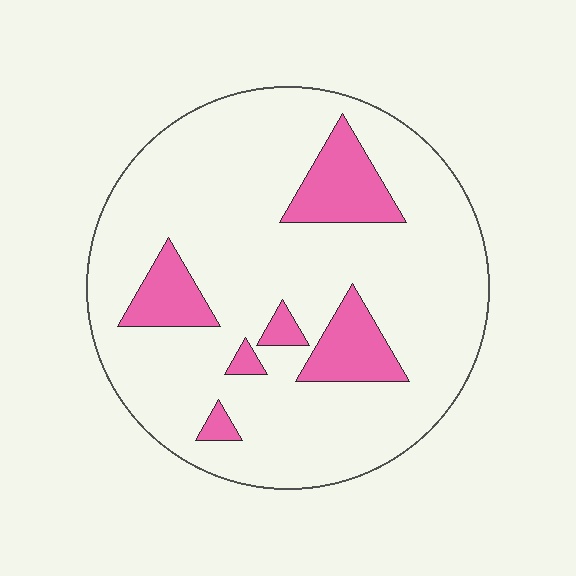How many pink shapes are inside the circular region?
6.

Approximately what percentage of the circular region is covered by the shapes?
Approximately 15%.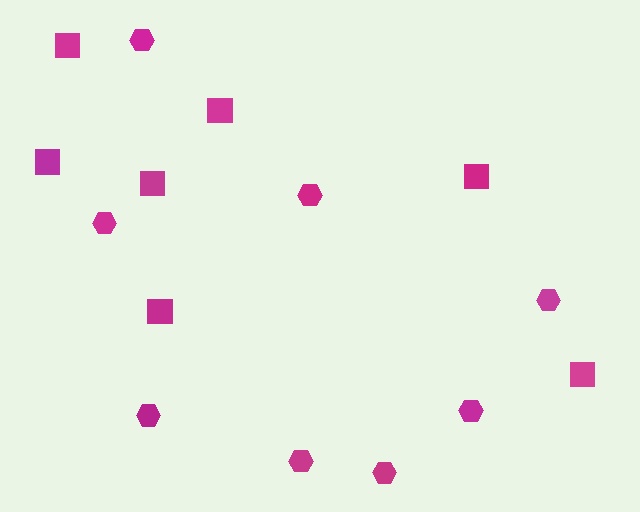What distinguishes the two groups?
There are 2 groups: one group of squares (7) and one group of hexagons (8).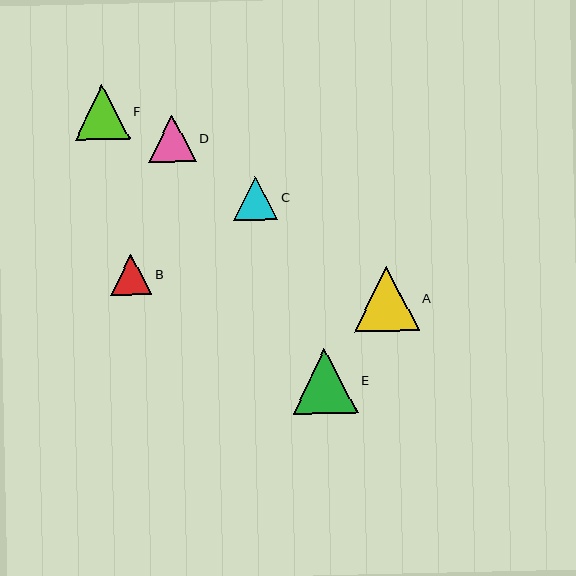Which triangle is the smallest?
Triangle B is the smallest with a size of approximately 41 pixels.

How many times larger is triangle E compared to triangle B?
Triangle E is approximately 1.6 times the size of triangle B.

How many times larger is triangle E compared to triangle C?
Triangle E is approximately 1.5 times the size of triangle C.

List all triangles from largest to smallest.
From largest to smallest: E, A, F, D, C, B.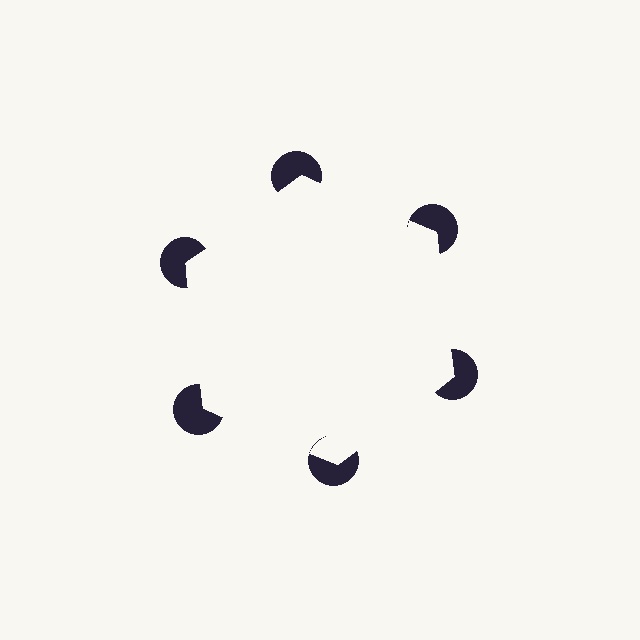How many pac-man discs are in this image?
There are 6 — one at each vertex of the illusory hexagon.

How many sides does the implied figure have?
6 sides.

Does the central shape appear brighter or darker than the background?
It typically appears slightly brighter than the background, even though no actual brightness change is drawn.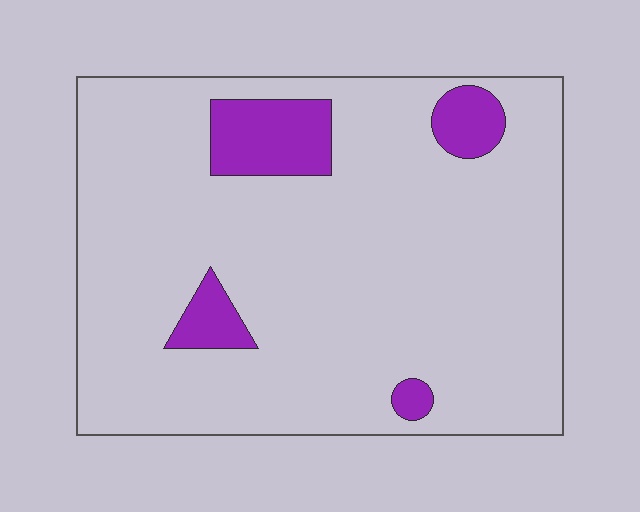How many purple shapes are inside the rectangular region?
4.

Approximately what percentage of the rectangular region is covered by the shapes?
Approximately 10%.